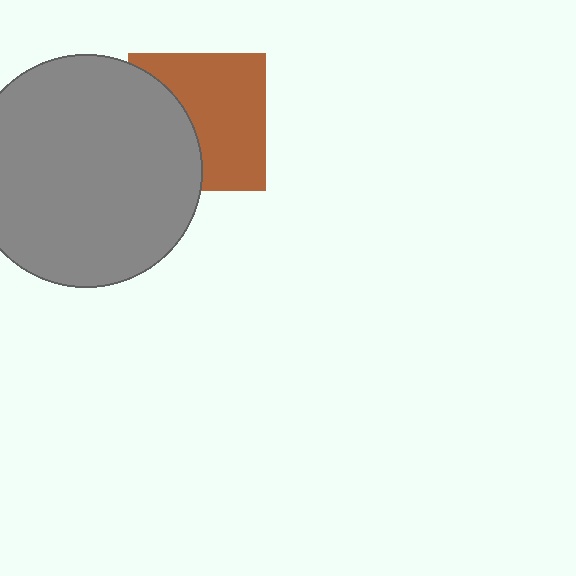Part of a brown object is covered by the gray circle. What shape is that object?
It is a square.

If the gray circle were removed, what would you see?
You would see the complete brown square.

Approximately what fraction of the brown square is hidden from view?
Roughly 40% of the brown square is hidden behind the gray circle.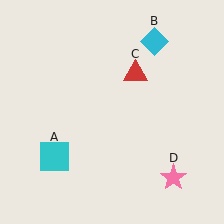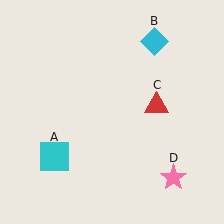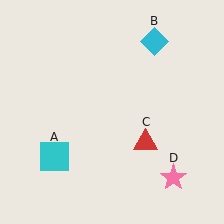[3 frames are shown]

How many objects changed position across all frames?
1 object changed position: red triangle (object C).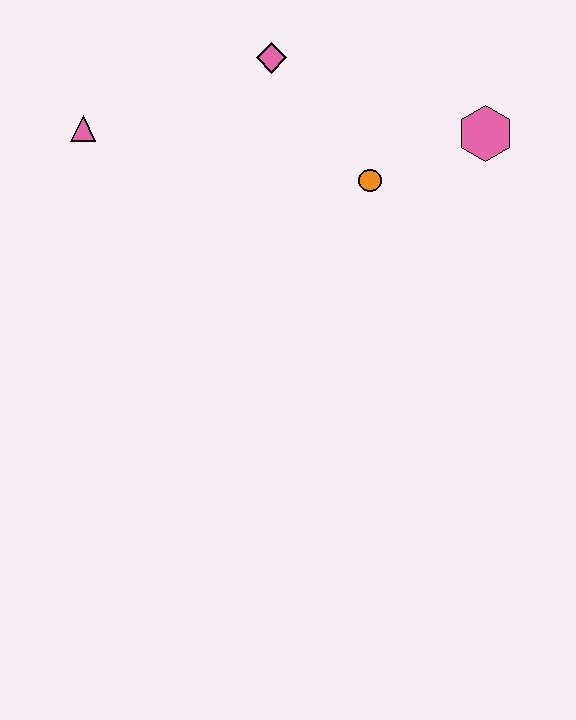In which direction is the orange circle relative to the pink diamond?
The orange circle is below the pink diamond.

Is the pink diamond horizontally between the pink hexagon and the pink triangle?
Yes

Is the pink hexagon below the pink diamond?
Yes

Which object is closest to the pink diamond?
The orange circle is closest to the pink diamond.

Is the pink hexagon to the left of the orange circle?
No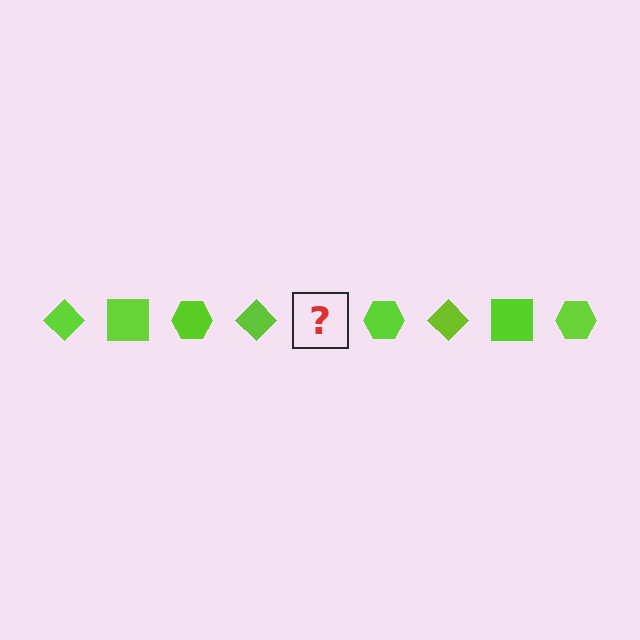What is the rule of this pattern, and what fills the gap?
The rule is that the pattern cycles through diamond, square, hexagon shapes in lime. The gap should be filled with a lime square.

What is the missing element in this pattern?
The missing element is a lime square.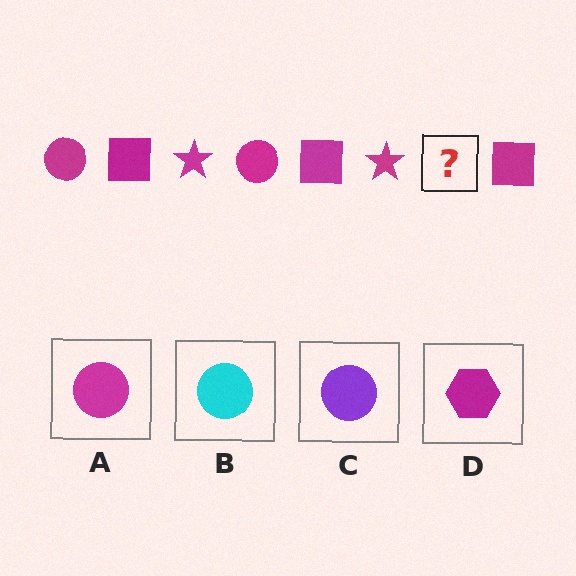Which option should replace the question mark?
Option A.